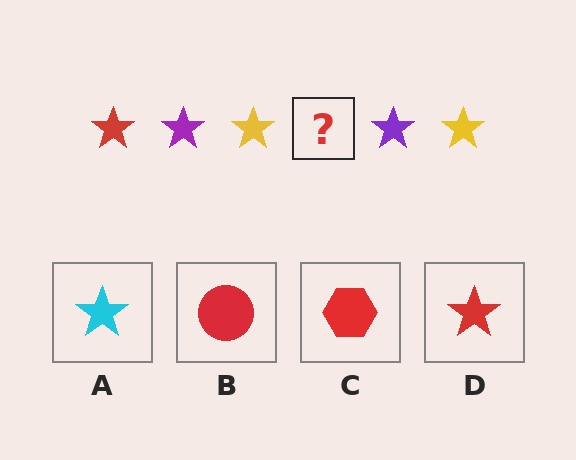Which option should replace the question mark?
Option D.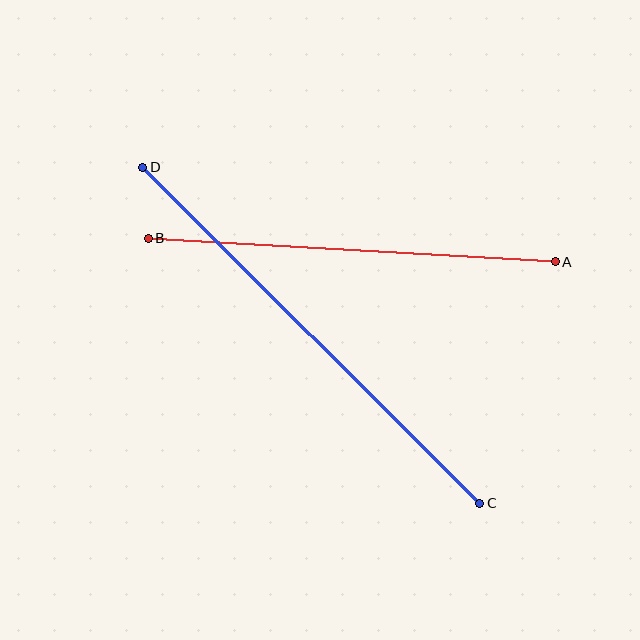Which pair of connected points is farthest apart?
Points C and D are farthest apart.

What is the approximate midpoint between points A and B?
The midpoint is at approximately (352, 250) pixels.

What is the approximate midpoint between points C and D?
The midpoint is at approximately (311, 335) pixels.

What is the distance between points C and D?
The distance is approximately 476 pixels.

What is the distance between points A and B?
The distance is approximately 408 pixels.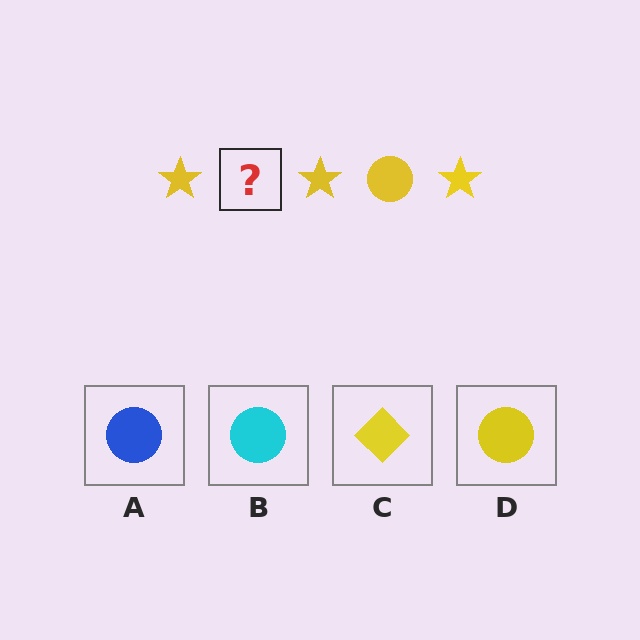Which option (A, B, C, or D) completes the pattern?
D.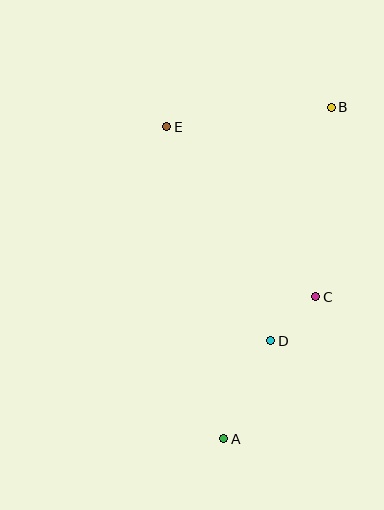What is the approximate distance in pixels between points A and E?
The distance between A and E is approximately 317 pixels.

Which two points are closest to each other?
Points C and D are closest to each other.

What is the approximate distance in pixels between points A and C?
The distance between A and C is approximately 169 pixels.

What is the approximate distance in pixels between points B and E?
The distance between B and E is approximately 166 pixels.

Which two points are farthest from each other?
Points A and B are farthest from each other.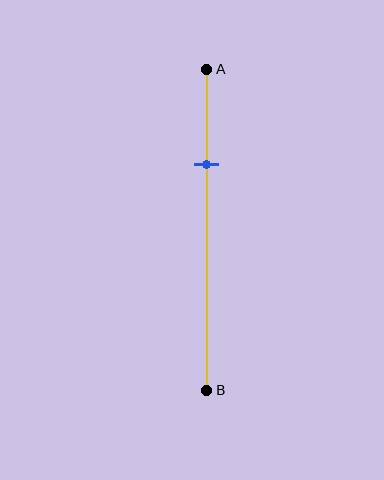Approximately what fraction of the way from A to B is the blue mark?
The blue mark is approximately 30% of the way from A to B.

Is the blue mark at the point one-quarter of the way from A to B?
No, the mark is at about 30% from A, not at the 25% one-quarter point.